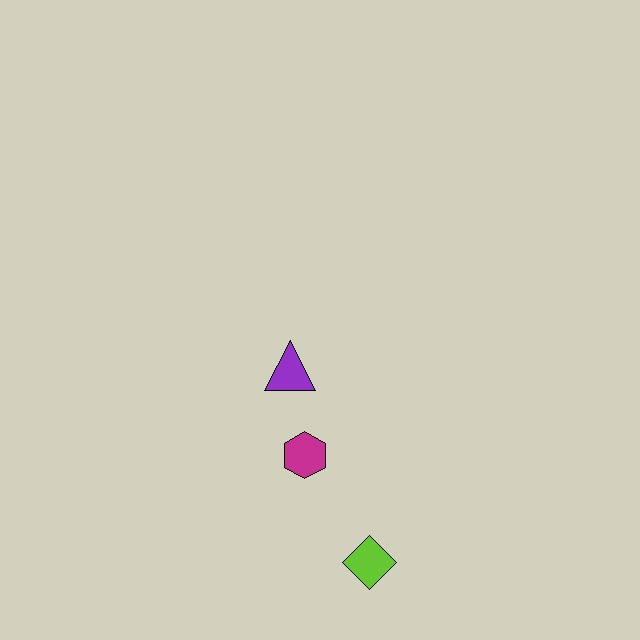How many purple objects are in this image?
There is 1 purple object.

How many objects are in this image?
There are 3 objects.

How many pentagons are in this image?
There are no pentagons.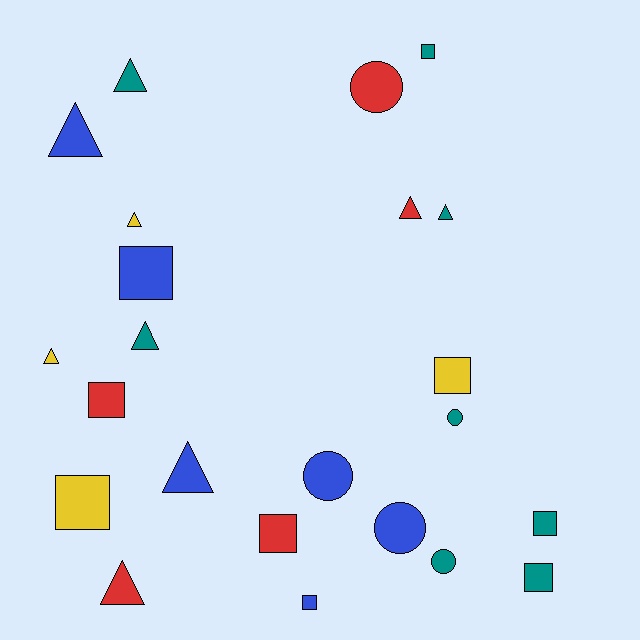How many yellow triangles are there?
There are 2 yellow triangles.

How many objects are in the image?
There are 23 objects.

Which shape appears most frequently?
Square, with 9 objects.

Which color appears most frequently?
Teal, with 8 objects.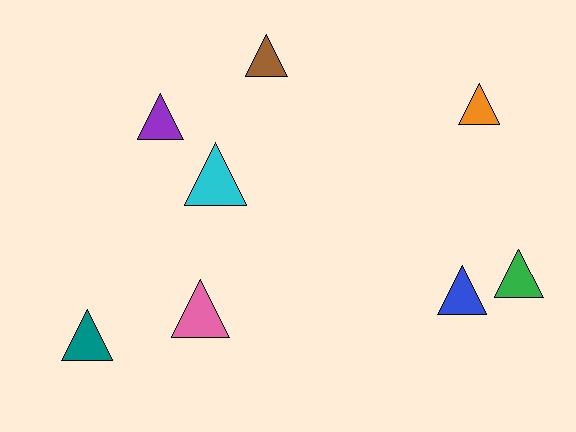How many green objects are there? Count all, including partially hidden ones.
There is 1 green object.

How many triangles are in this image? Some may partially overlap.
There are 8 triangles.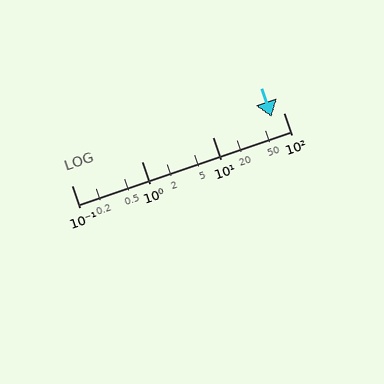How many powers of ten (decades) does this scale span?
The scale spans 3 decades, from 0.1 to 100.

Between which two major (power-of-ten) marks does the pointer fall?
The pointer is between 10 and 100.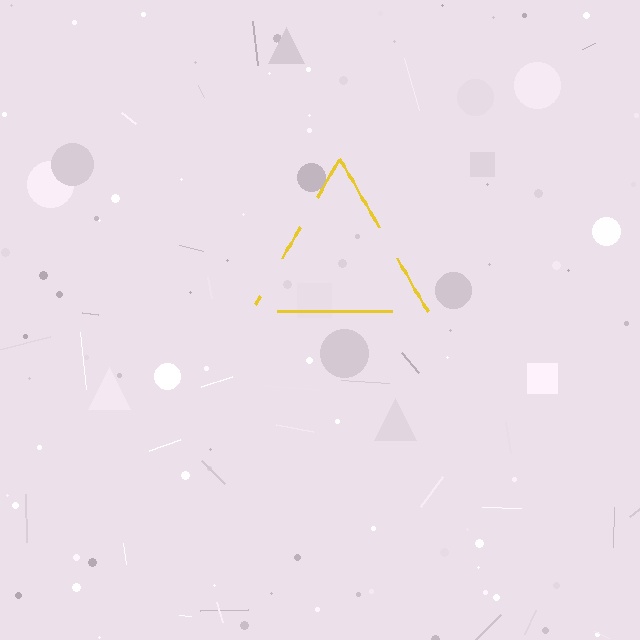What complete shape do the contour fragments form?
The contour fragments form a triangle.